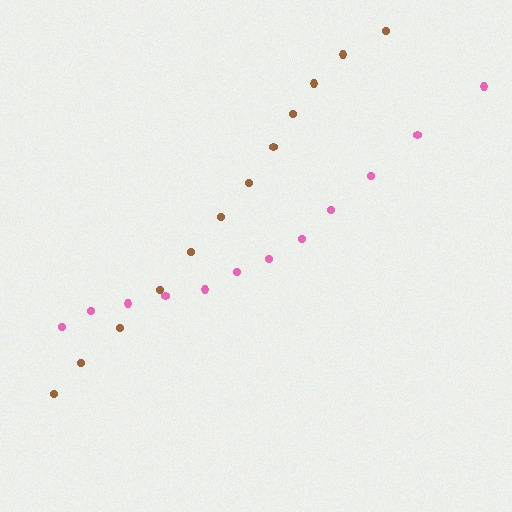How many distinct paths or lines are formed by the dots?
There are 2 distinct paths.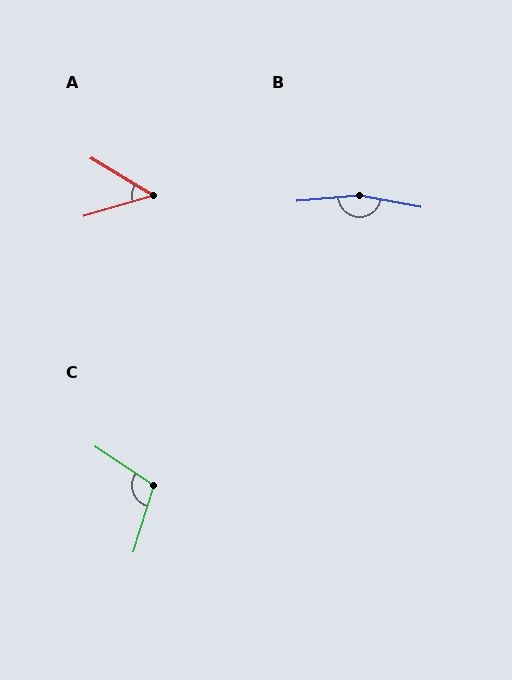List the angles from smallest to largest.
A (48°), C (106°), B (164°).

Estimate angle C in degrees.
Approximately 106 degrees.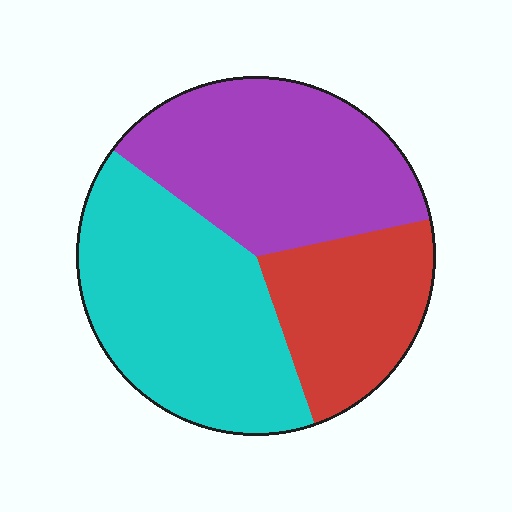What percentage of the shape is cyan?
Cyan covers about 40% of the shape.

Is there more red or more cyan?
Cyan.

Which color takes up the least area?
Red, at roughly 25%.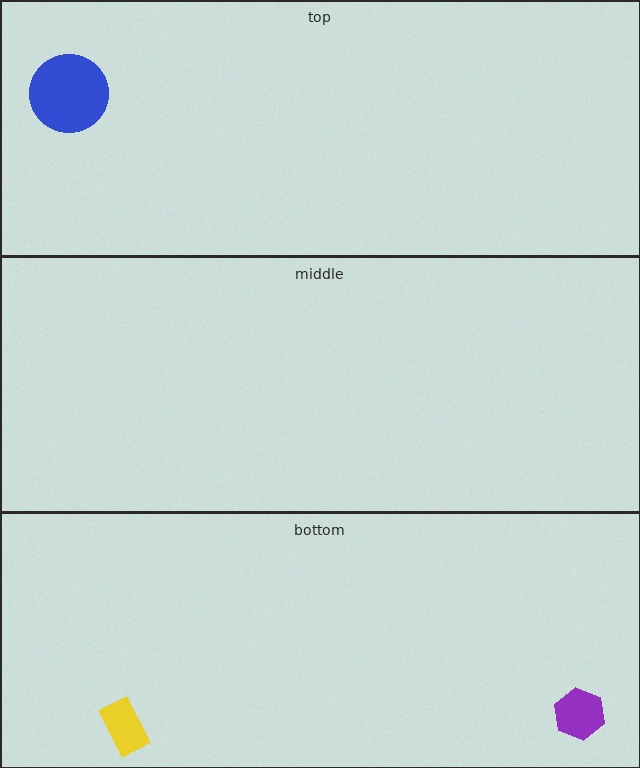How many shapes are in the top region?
1.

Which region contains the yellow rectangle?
The bottom region.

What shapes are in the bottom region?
The purple hexagon, the yellow rectangle.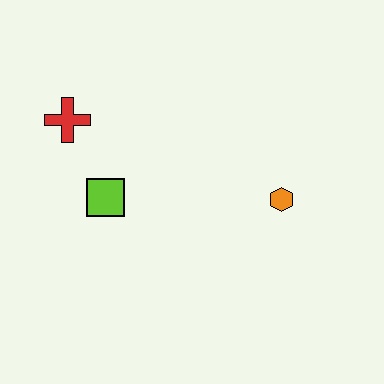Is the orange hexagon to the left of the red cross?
No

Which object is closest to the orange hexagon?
The lime square is closest to the orange hexagon.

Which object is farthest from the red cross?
The orange hexagon is farthest from the red cross.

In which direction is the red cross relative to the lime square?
The red cross is above the lime square.